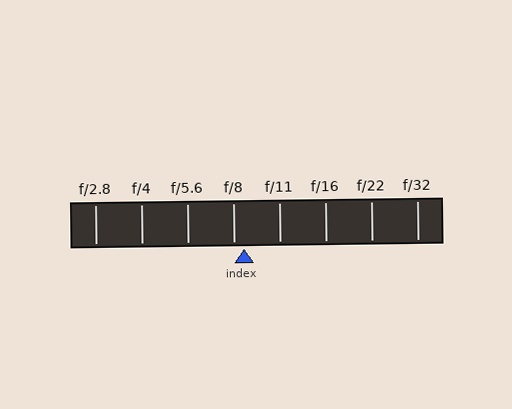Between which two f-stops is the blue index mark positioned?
The index mark is between f/8 and f/11.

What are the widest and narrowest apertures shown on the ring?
The widest aperture shown is f/2.8 and the narrowest is f/32.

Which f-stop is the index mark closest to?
The index mark is closest to f/8.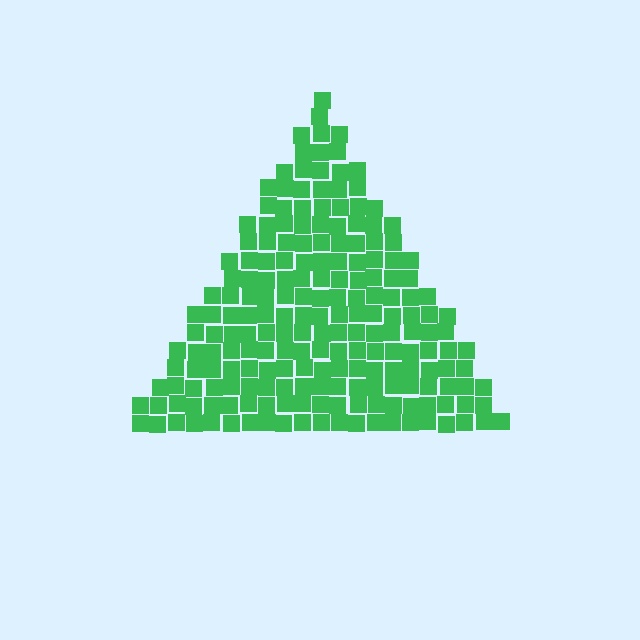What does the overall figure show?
The overall figure shows a triangle.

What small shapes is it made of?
It is made of small squares.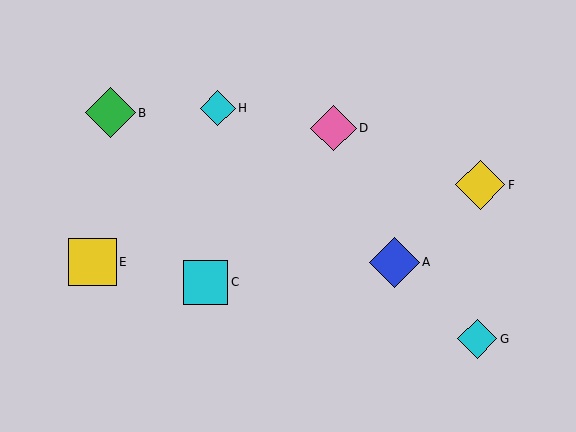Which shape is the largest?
The blue diamond (labeled A) is the largest.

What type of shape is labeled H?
Shape H is a cyan diamond.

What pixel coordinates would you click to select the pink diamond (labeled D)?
Click at (334, 128) to select the pink diamond D.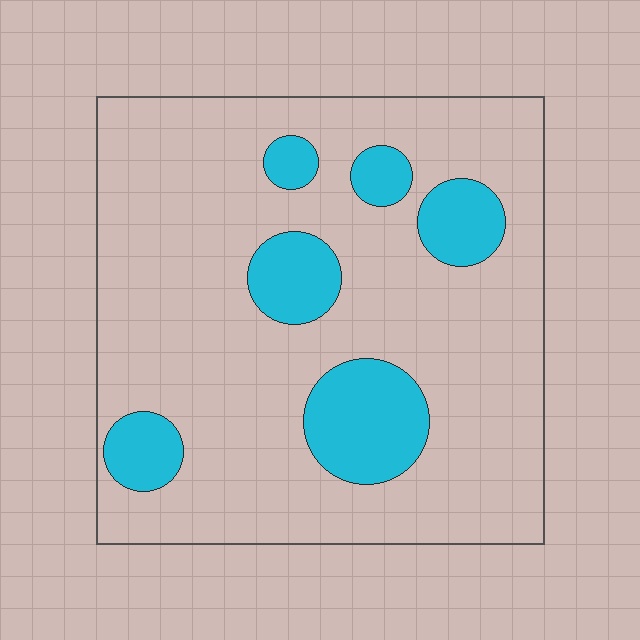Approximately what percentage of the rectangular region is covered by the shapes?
Approximately 20%.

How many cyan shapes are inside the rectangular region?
6.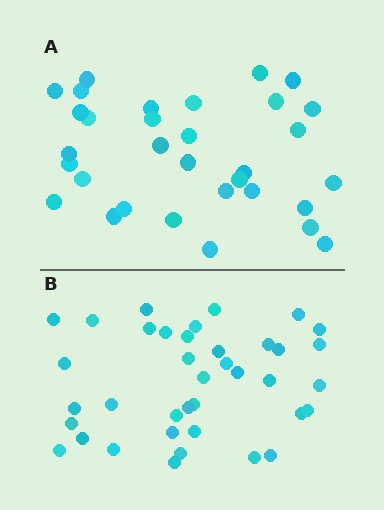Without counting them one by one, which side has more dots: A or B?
Region B (the bottom region) has more dots.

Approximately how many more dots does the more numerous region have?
Region B has about 6 more dots than region A.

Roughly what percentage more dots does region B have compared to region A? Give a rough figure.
About 20% more.